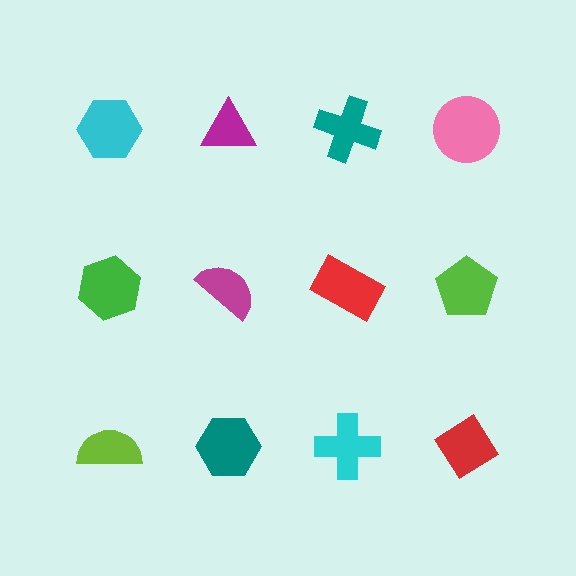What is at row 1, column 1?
A cyan hexagon.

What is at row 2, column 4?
A lime pentagon.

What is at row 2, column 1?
A green hexagon.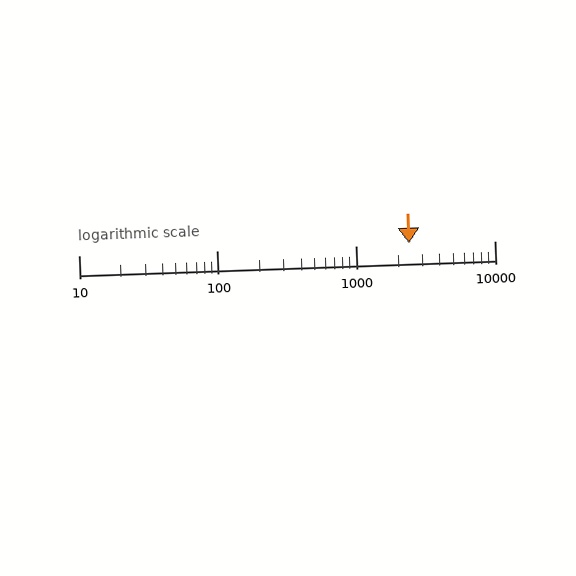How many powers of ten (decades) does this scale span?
The scale spans 3 decades, from 10 to 10000.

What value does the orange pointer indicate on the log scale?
The pointer indicates approximately 2400.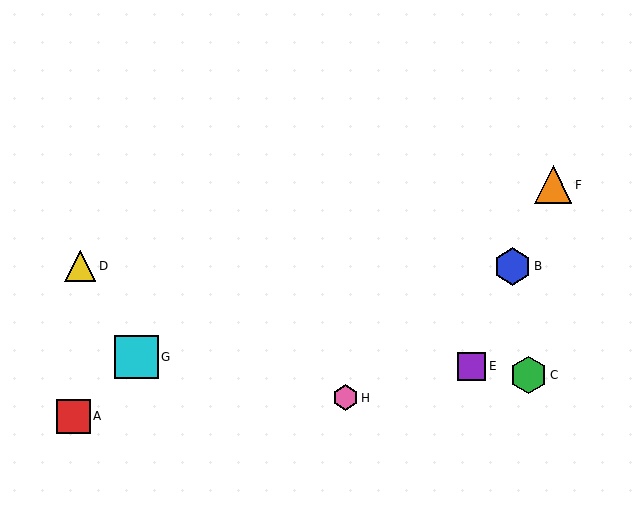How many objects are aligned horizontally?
2 objects (B, D) are aligned horizontally.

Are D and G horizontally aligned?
No, D is at y≈266 and G is at y≈357.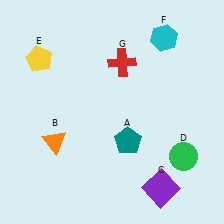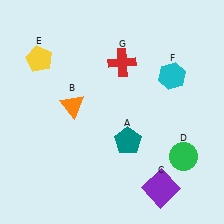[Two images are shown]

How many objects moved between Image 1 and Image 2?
2 objects moved between the two images.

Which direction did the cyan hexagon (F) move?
The cyan hexagon (F) moved down.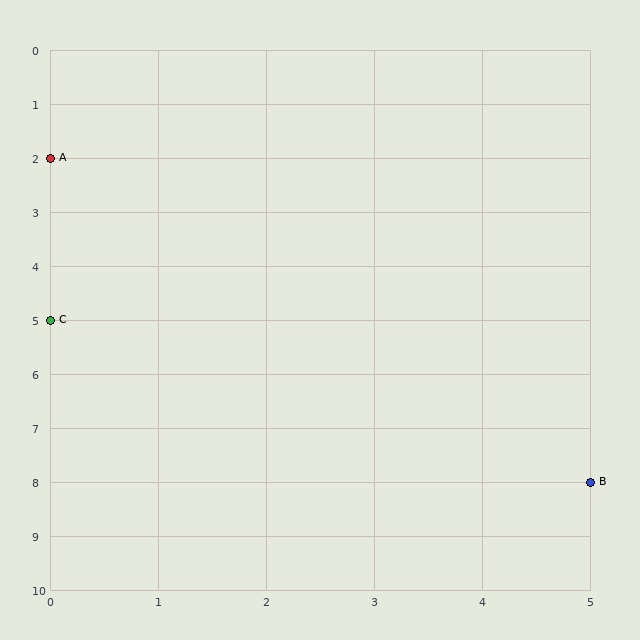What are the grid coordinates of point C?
Point C is at grid coordinates (0, 5).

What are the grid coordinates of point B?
Point B is at grid coordinates (5, 8).